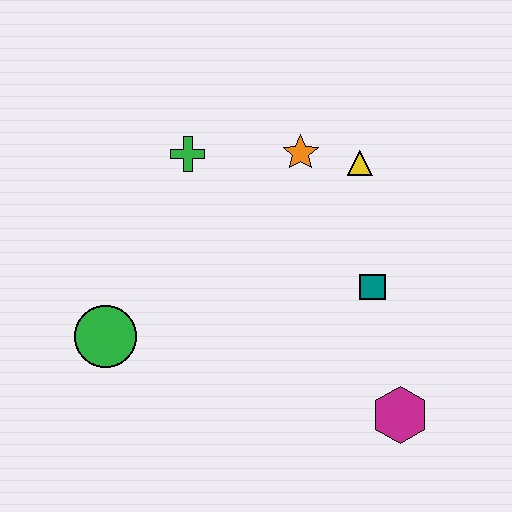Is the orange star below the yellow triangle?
No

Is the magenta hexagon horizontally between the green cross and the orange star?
No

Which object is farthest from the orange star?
The magenta hexagon is farthest from the orange star.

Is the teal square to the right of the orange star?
Yes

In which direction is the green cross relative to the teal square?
The green cross is to the left of the teal square.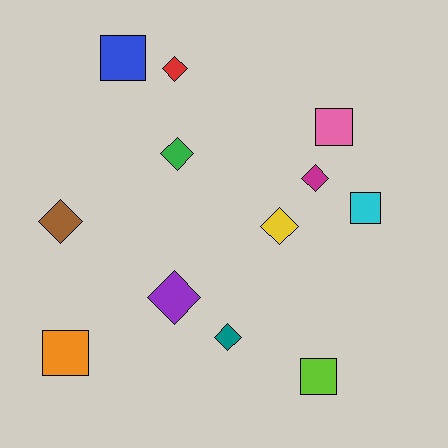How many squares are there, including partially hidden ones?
There are 5 squares.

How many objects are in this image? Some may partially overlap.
There are 12 objects.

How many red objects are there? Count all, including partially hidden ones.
There is 1 red object.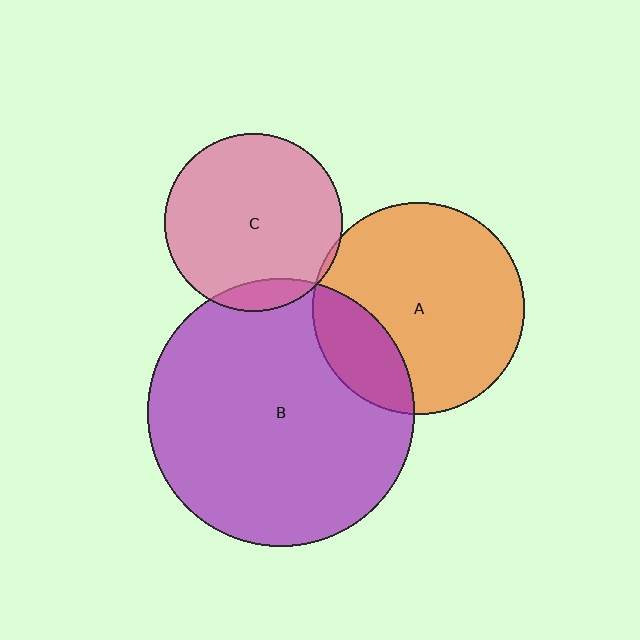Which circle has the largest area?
Circle B (purple).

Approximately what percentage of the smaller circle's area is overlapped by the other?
Approximately 10%.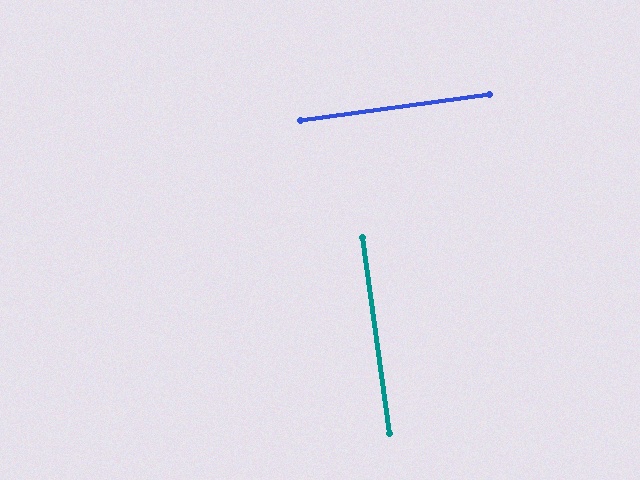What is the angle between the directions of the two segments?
Approximately 90 degrees.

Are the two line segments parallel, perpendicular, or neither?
Perpendicular — they meet at approximately 90°.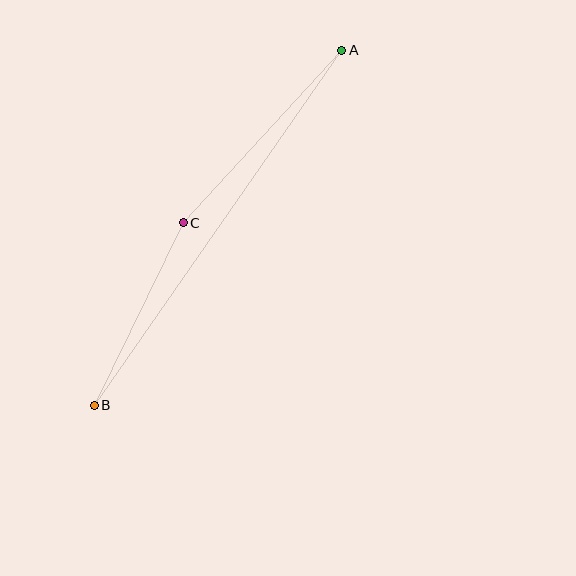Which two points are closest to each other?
Points B and C are closest to each other.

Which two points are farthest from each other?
Points A and B are farthest from each other.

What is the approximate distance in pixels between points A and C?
The distance between A and C is approximately 234 pixels.